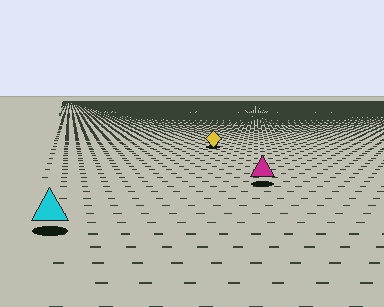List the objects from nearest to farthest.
From nearest to farthest: the cyan triangle, the magenta triangle, the yellow diamond.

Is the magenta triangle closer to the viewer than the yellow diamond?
Yes. The magenta triangle is closer — you can tell from the texture gradient: the ground texture is coarser near it.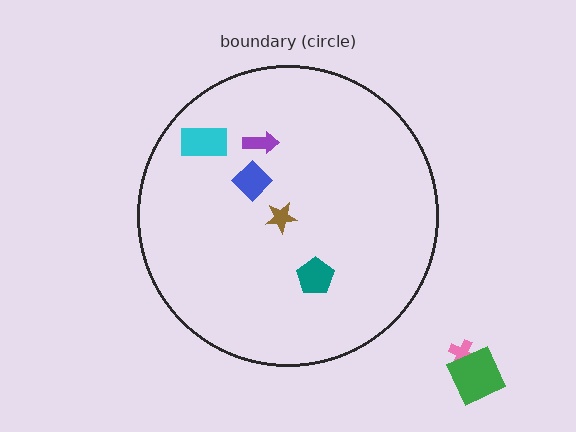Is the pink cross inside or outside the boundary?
Outside.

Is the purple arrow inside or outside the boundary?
Inside.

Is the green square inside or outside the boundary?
Outside.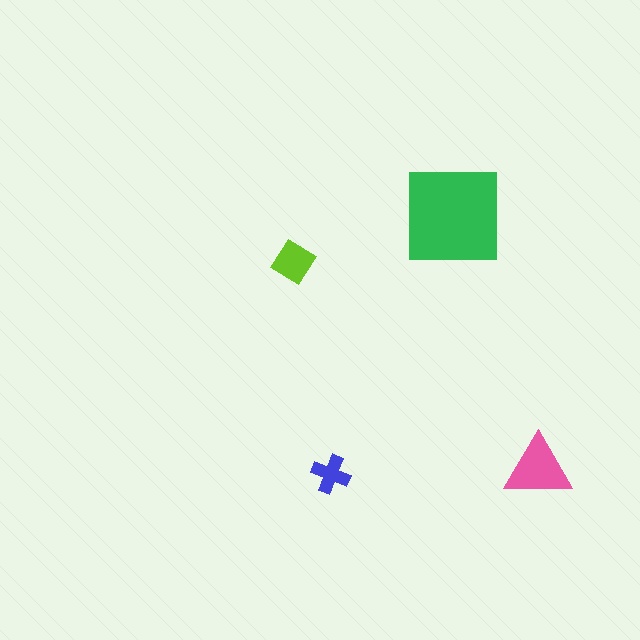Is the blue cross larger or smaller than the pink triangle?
Smaller.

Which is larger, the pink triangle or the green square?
The green square.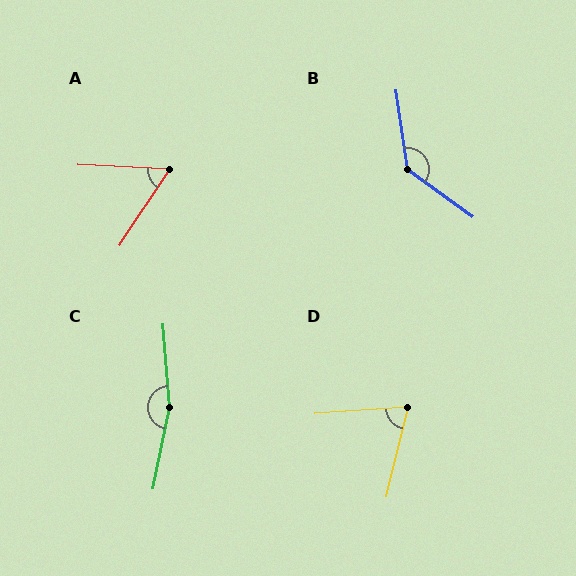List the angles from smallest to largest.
A (59°), D (72°), B (135°), C (164°).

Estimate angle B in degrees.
Approximately 135 degrees.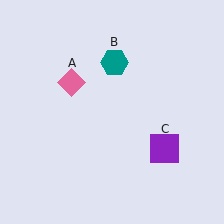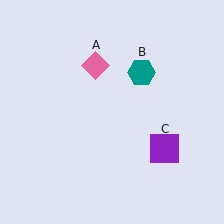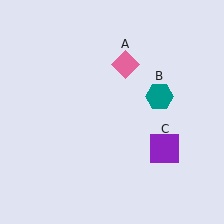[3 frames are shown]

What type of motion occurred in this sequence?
The pink diamond (object A), teal hexagon (object B) rotated clockwise around the center of the scene.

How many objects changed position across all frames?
2 objects changed position: pink diamond (object A), teal hexagon (object B).